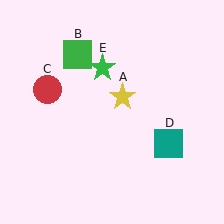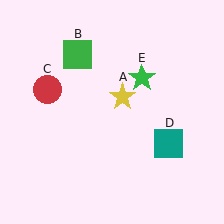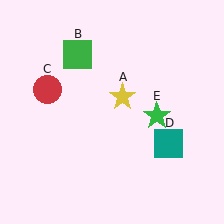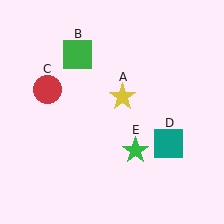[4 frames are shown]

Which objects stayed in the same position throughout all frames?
Yellow star (object A) and green square (object B) and red circle (object C) and teal square (object D) remained stationary.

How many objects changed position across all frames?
1 object changed position: green star (object E).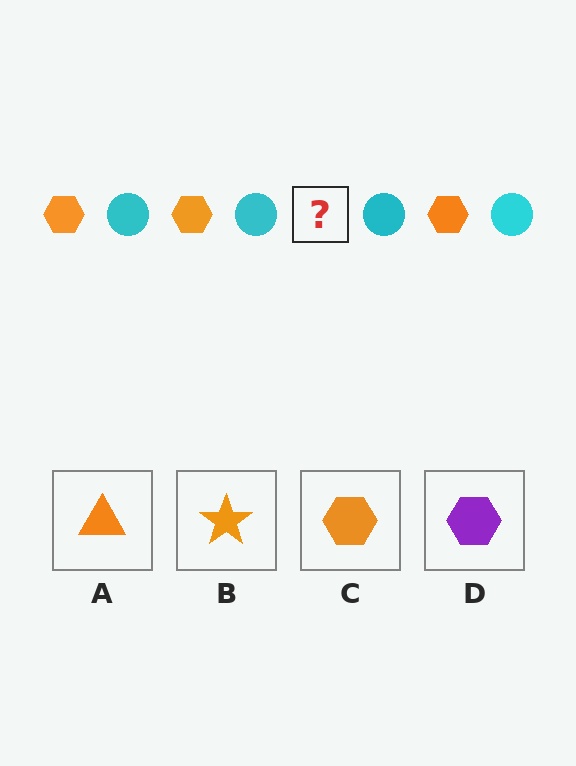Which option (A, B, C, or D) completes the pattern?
C.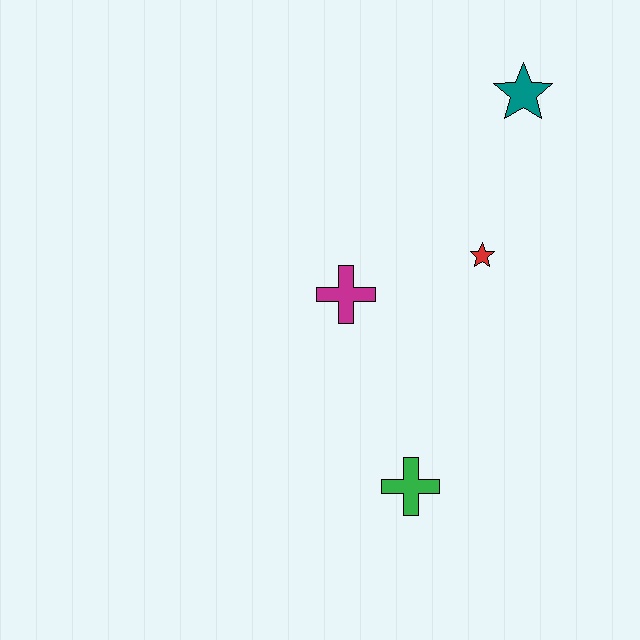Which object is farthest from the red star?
The green cross is farthest from the red star.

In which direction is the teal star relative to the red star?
The teal star is above the red star.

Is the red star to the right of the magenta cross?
Yes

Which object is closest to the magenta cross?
The red star is closest to the magenta cross.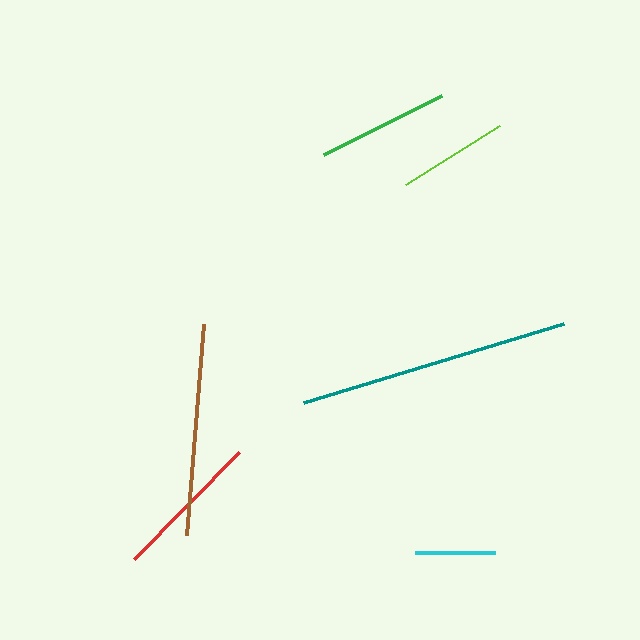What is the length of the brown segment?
The brown segment is approximately 211 pixels long.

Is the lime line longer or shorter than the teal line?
The teal line is longer than the lime line.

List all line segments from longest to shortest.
From longest to shortest: teal, brown, red, green, lime, cyan.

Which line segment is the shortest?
The cyan line is the shortest at approximately 79 pixels.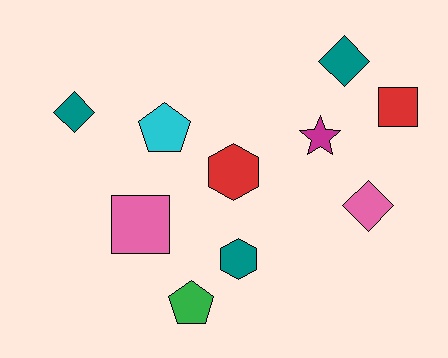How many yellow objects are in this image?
There are no yellow objects.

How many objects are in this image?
There are 10 objects.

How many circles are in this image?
There are no circles.